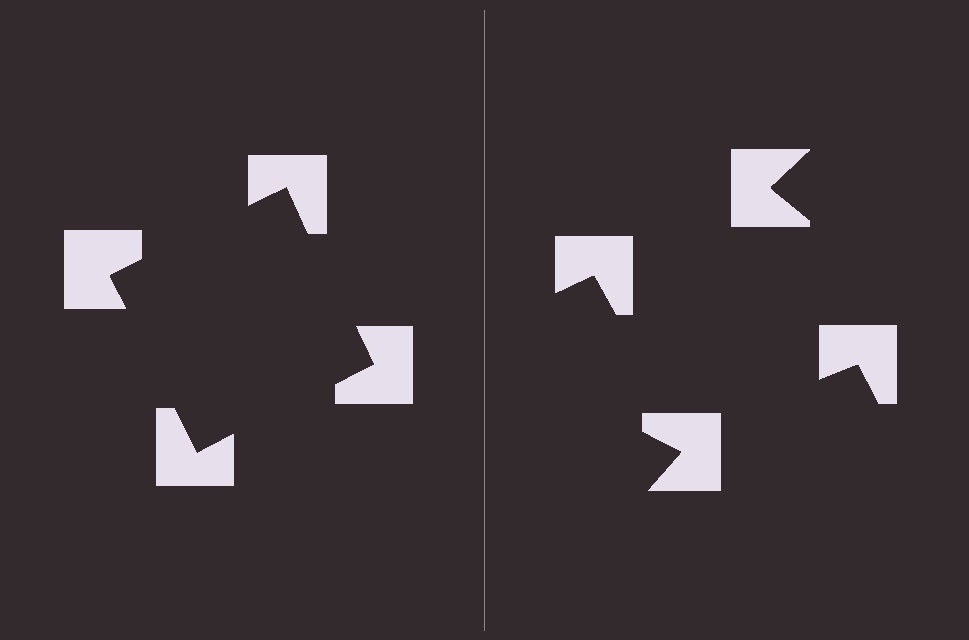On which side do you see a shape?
An illusory square appears on the left side. On the right side the wedge cuts are rotated, so no coherent shape forms.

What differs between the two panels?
The notched squares are positioned identically on both sides; only the wedge orientations differ. On the left they align to a square; on the right they are misaligned.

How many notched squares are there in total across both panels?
8 — 4 on each side.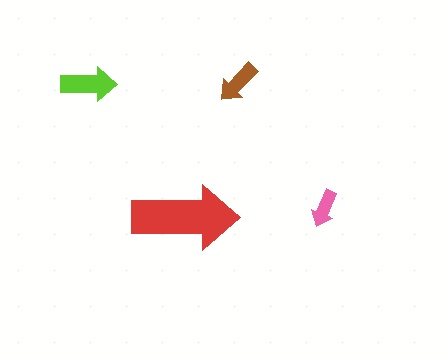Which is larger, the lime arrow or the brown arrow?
The lime one.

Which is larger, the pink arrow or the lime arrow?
The lime one.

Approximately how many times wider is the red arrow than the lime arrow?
About 2 times wider.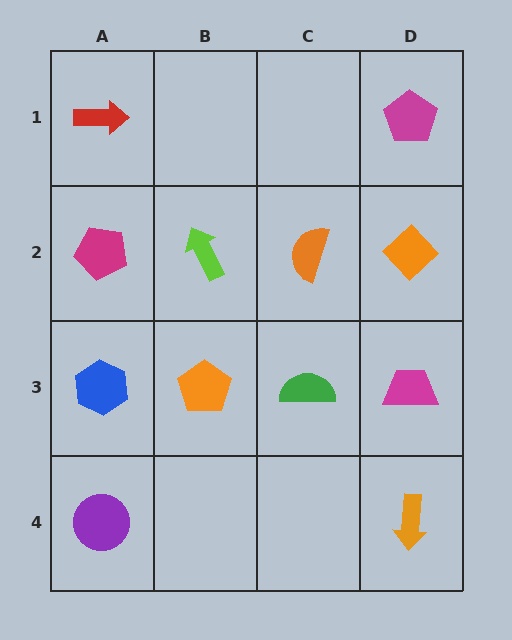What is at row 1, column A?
A red arrow.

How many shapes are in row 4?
2 shapes.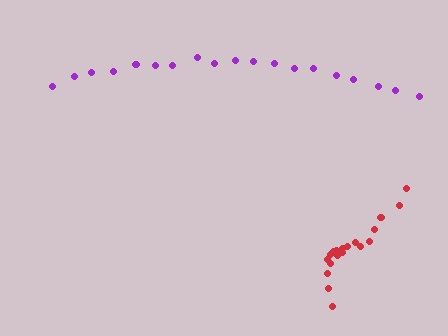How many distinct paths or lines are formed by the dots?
There are 2 distinct paths.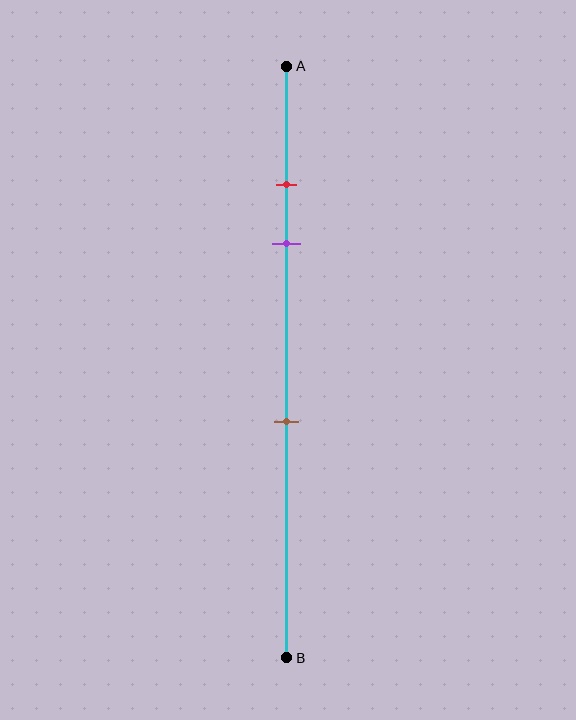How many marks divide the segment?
There are 3 marks dividing the segment.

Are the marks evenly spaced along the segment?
No, the marks are not evenly spaced.